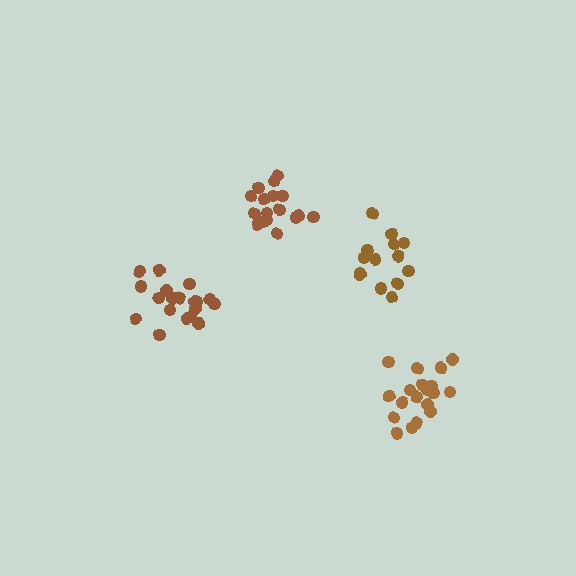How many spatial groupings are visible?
There are 4 spatial groupings.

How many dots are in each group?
Group 1: 19 dots, Group 2: 17 dots, Group 3: 14 dots, Group 4: 19 dots (69 total).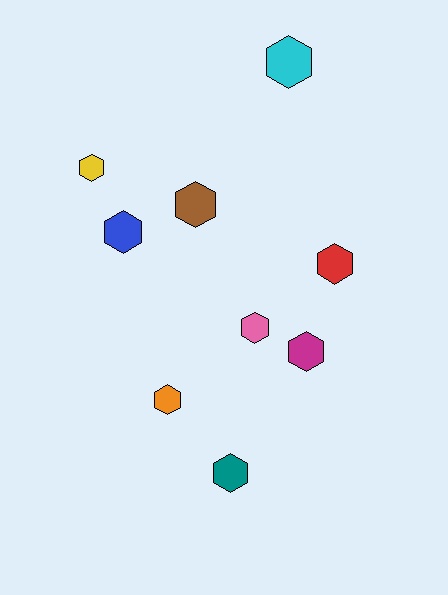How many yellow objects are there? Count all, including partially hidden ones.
There is 1 yellow object.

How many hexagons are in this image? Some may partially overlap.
There are 9 hexagons.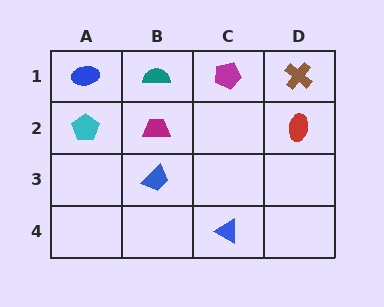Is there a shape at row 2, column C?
No, that cell is empty.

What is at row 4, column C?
A blue triangle.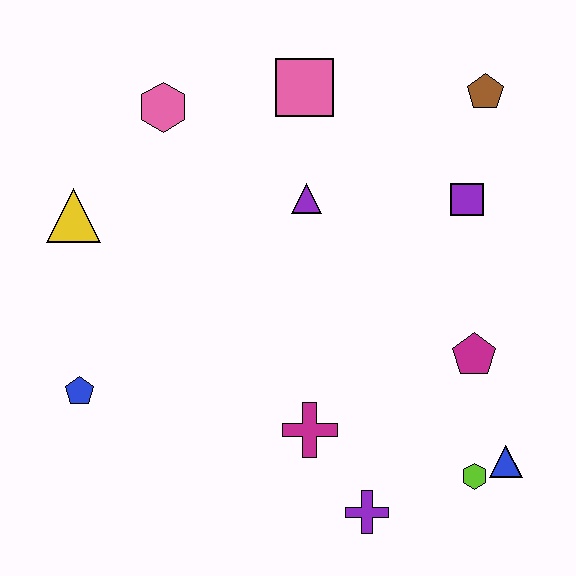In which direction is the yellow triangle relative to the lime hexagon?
The yellow triangle is to the left of the lime hexagon.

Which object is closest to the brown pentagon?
The purple square is closest to the brown pentagon.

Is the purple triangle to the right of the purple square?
No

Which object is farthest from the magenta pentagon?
The yellow triangle is farthest from the magenta pentagon.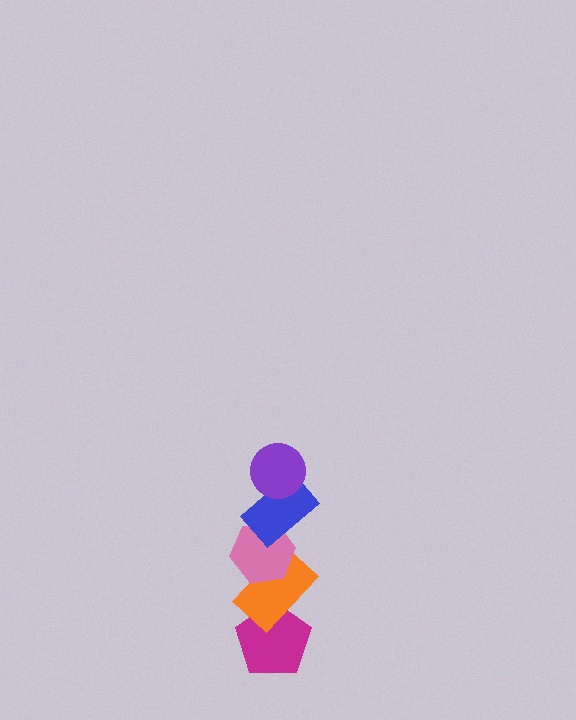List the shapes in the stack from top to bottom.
From top to bottom: the purple circle, the blue rectangle, the pink hexagon, the orange rectangle, the magenta pentagon.